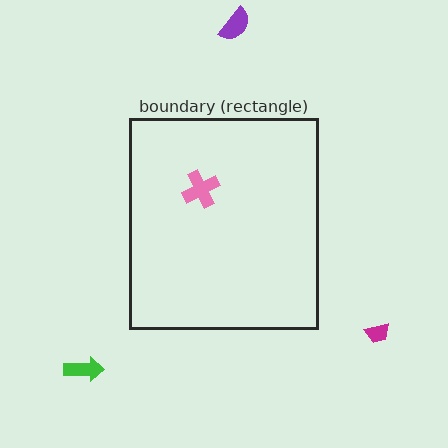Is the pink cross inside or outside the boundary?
Inside.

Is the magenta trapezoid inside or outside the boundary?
Outside.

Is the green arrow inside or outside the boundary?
Outside.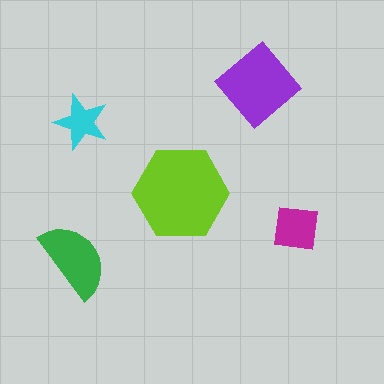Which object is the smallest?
The cyan star.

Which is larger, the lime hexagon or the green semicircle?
The lime hexagon.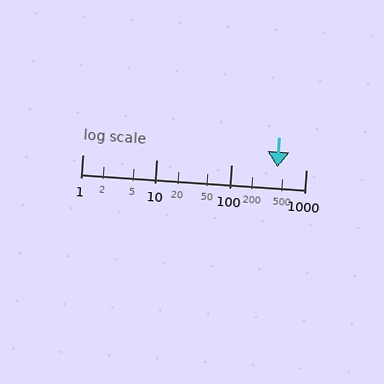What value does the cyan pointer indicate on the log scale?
The pointer indicates approximately 420.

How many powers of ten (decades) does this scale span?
The scale spans 3 decades, from 1 to 1000.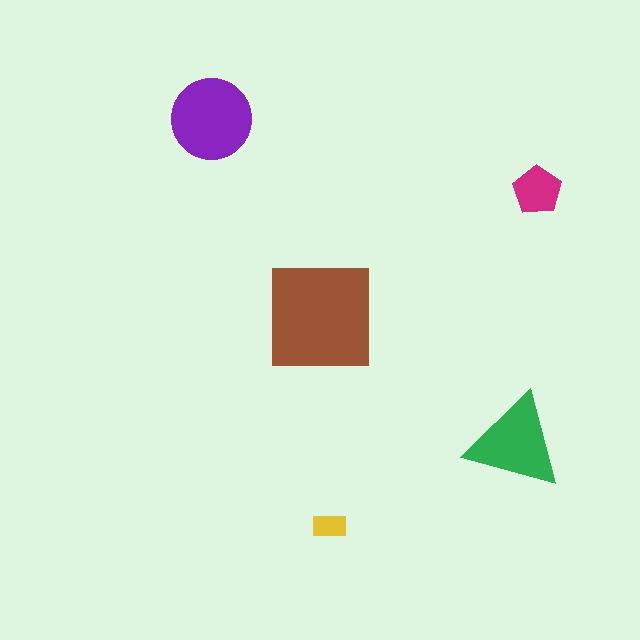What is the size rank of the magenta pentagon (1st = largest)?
4th.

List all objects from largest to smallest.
The brown square, the purple circle, the green triangle, the magenta pentagon, the yellow rectangle.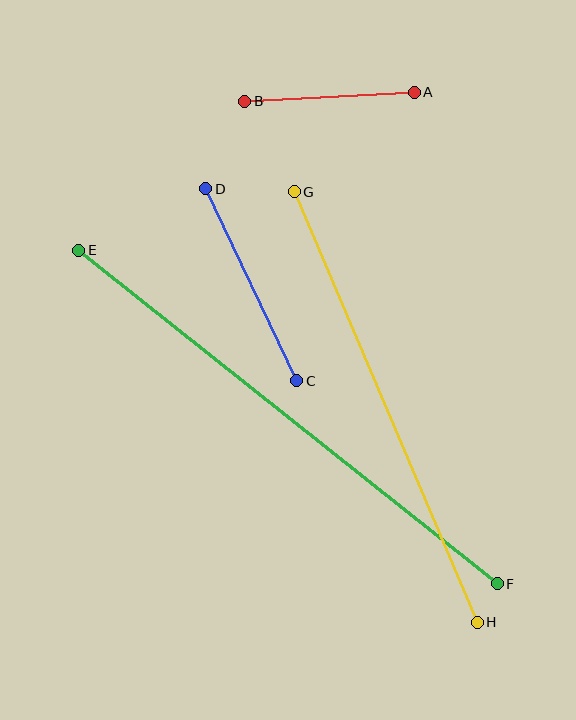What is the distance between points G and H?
The distance is approximately 468 pixels.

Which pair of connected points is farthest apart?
Points E and F are farthest apart.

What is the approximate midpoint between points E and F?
The midpoint is at approximately (288, 417) pixels.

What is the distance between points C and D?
The distance is approximately 212 pixels.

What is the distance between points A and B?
The distance is approximately 170 pixels.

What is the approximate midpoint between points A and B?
The midpoint is at approximately (329, 97) pixels.